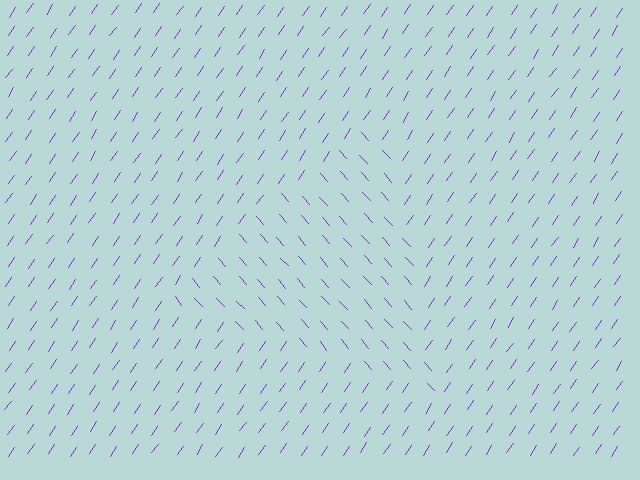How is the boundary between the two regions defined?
The boundary is defined purely by a change in line orientation (approximately 76 degrees difference). All lines are the same color and thickness.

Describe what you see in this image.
The image is filled with small purple line segments. A triangle region in the image has lines oriented differently from the surrounding lines, creating a visible texture boundary.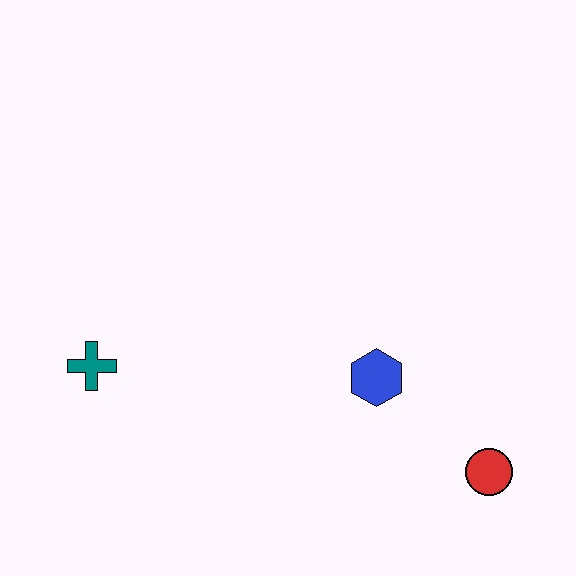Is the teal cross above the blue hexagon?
Yes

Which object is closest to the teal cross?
The blue hexagon is closest to the teal cross.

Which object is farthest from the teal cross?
The red circle is farthest from the teal cross.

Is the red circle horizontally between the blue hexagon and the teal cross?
No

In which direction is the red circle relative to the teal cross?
The red circle is to the right of the teal cross.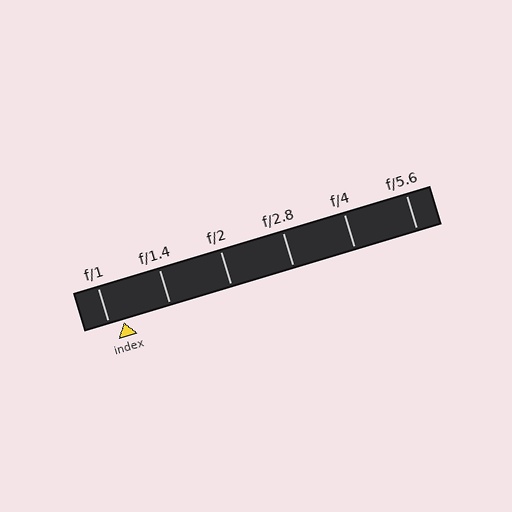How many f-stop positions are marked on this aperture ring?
There are 6 f-stop positions marked.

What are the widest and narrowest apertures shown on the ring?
The widest aperture shown is f/1 and the narrowest is f/5.6.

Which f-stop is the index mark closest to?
The index mark is closest to f/1.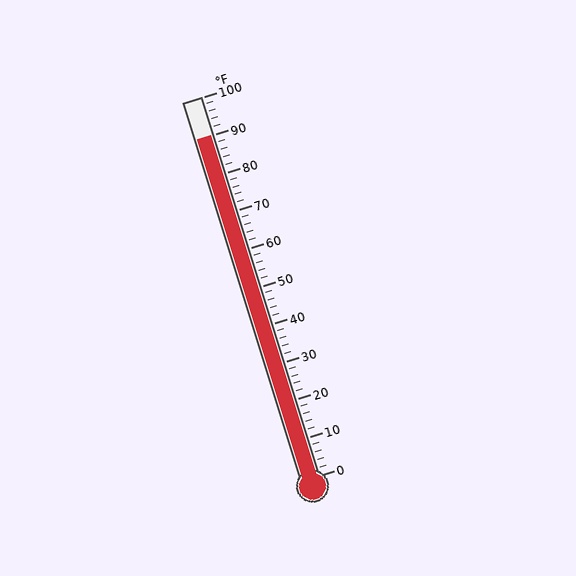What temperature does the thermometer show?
The thermometer shows approximately 90°F.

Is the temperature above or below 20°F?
The temperature is above 20°F.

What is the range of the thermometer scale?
The thermometer scale ranges from 0°F to 100°F.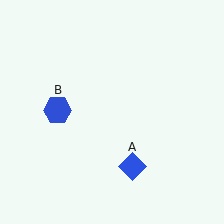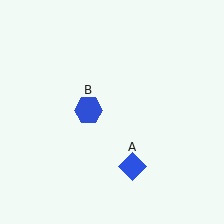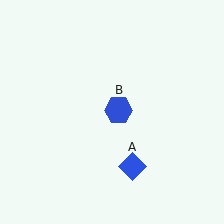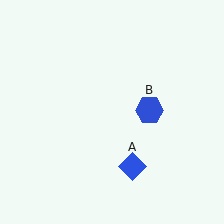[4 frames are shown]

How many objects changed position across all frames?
1 object changed position: blue hexagon (object B).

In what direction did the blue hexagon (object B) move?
The blue hexagon (object B) moved right.